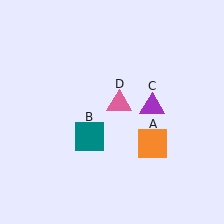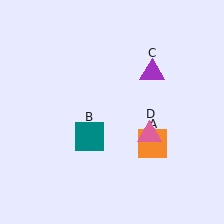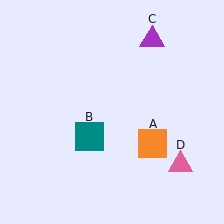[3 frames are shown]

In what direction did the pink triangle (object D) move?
The pink triangle (object D) moved down and to the right.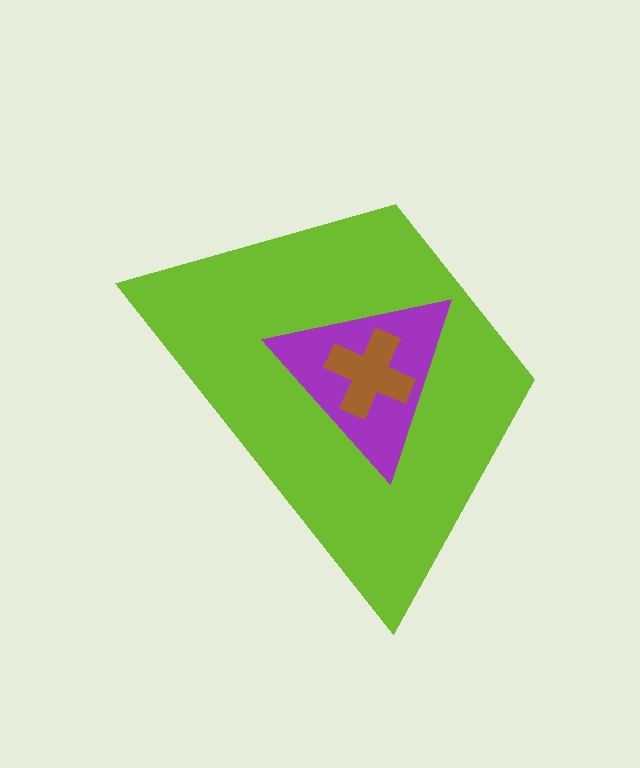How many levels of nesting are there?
3.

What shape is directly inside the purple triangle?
The brown cross.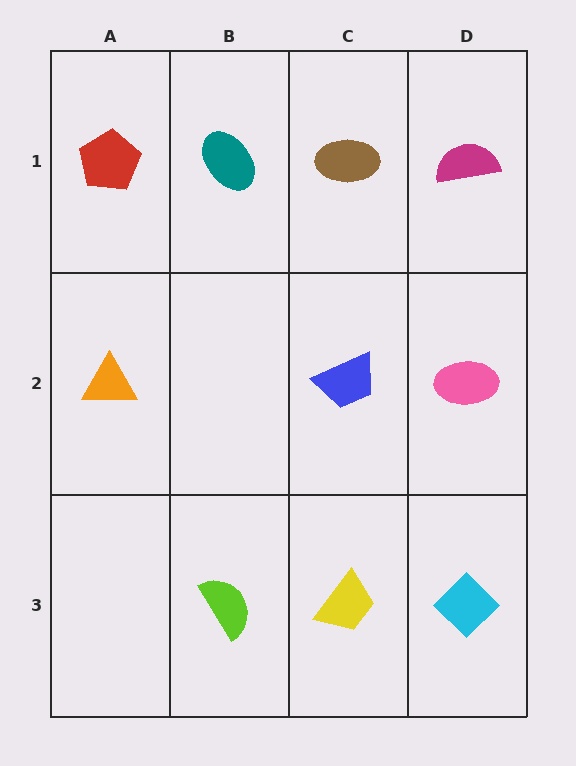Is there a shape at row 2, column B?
No, that cell is empty.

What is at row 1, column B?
A teal ellipse.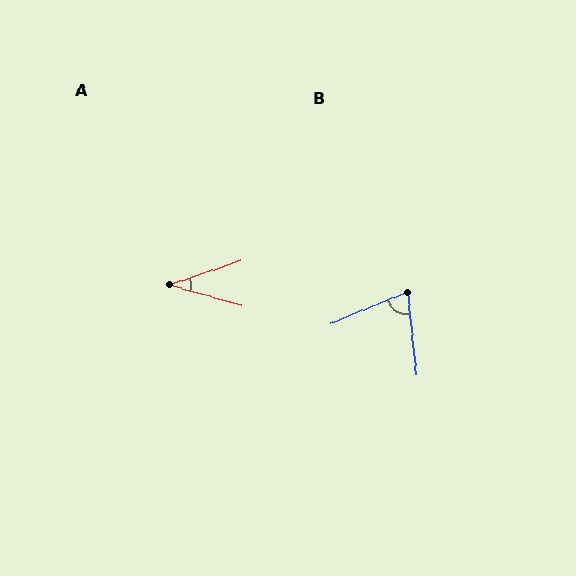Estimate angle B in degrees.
Approximately 73 degrees.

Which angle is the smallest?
A, at approximately 34 degrees.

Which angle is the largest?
B, at approximately 73 degrees.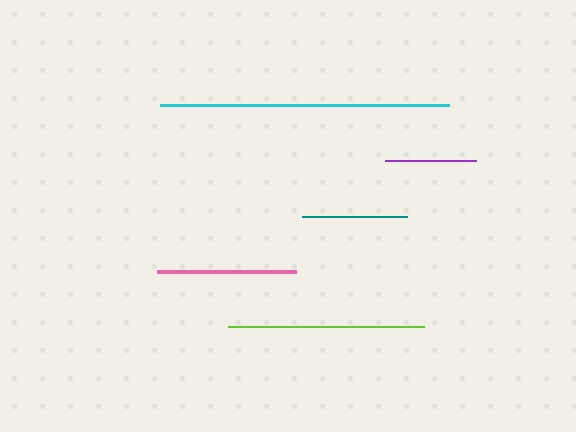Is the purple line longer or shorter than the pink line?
The pink line is longer than the purple line.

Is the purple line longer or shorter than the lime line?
The lime line is longer than the purple line.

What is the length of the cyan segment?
The cyan segment is approximately 289 pixels long.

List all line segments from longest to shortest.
From longest to shortest: cyan, lime, pink, teal, purple.